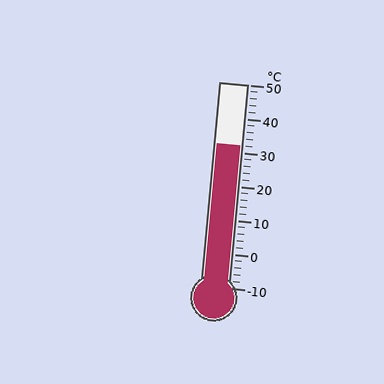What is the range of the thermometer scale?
The thermometer scale ranges from -10°C to 50°C.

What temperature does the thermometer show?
The thermometer shows approximately 32°C.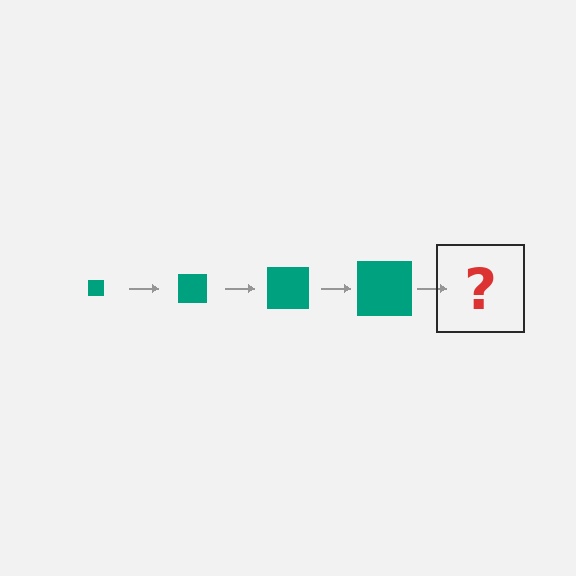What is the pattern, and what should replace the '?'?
The pattern is that the square gets progressively larger each step. The '?' should be a teal square, larger than the previous one.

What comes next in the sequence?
The next element should be a teal square, larger than the previous one.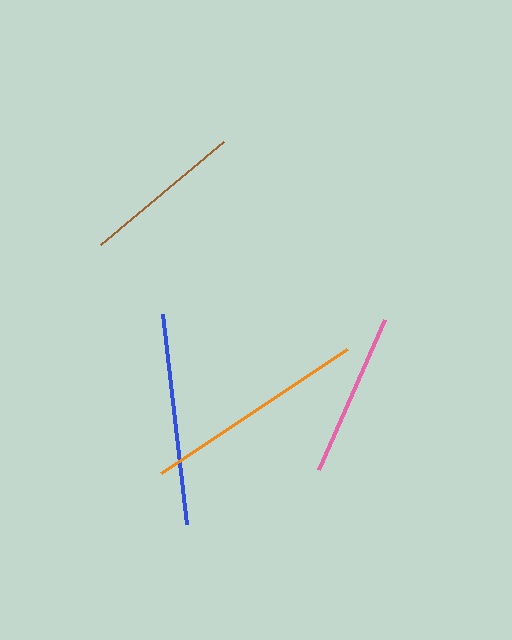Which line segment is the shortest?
The brown line is the shortest at approximately 161 pixels.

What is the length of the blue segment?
The blue segment is approximately 212 pixels long.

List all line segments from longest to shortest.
From longest to shortest: orange, blue, pink, brown.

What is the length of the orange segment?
The orange segment is approximately 223 pixels long.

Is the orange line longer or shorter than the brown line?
The orange line is longer than the brown line.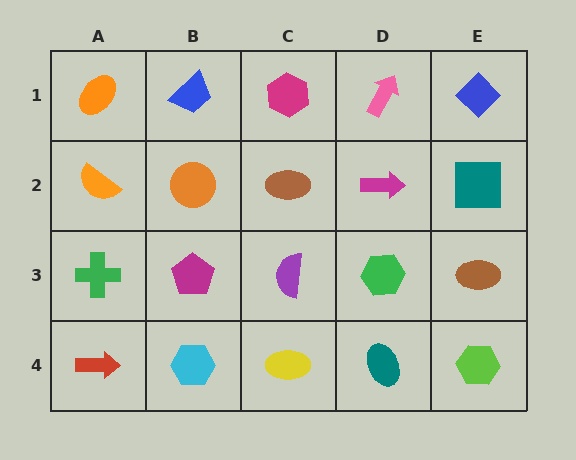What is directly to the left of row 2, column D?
A brown ellipse.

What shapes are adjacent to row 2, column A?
An orange ellipse (row 1, column A), a green cross (row 3, column A), an orange circle (row 2, column B).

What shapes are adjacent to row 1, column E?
A teal square (row 2, column E), a pink arrow (row 1, column D).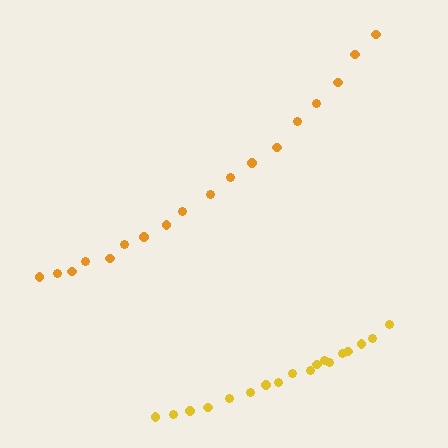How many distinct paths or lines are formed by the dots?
There are 2 distinct paths.